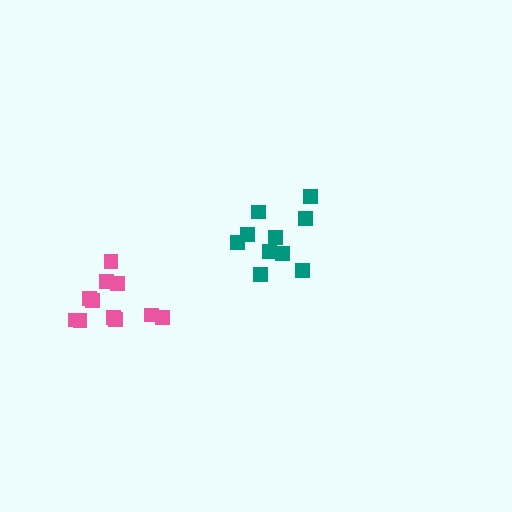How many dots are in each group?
Group 1: 10 dots, Group 2: 11 dots (21 total).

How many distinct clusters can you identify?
There are 2 distinct clusters.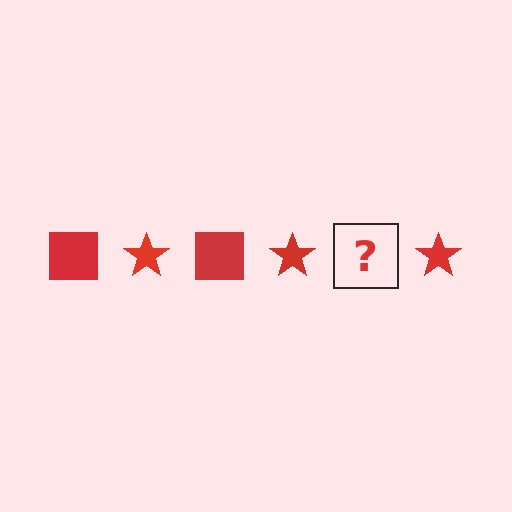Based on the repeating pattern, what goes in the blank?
The blank should be a red square.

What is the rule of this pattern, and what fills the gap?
The rule is that the pattern cycles through square, star shapes in red. The gap should be filled with a red square.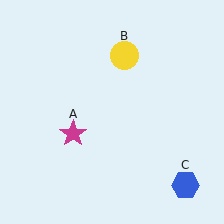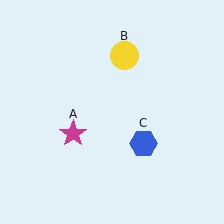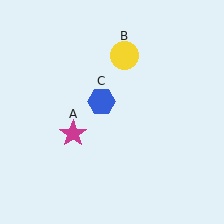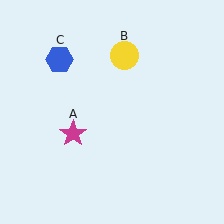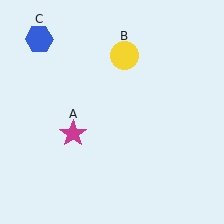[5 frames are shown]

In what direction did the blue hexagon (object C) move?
The blue hexagon (object C) moved up and to the left.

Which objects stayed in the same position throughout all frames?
Magenta star (object A) and yellow circle (object B) remained stationary.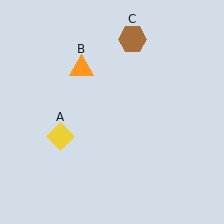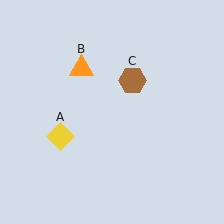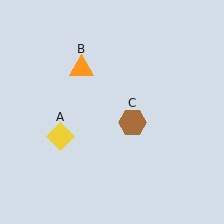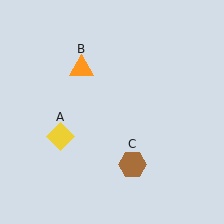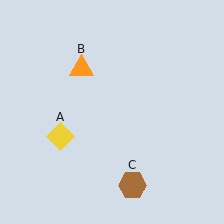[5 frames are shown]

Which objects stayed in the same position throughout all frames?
Yellow diamond (object A) and orange triangle (object B) remained stationary.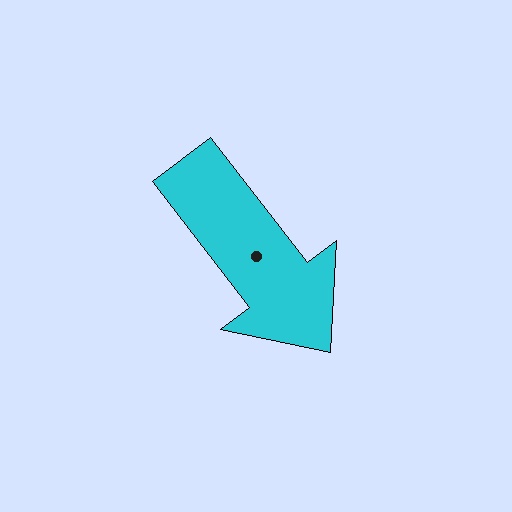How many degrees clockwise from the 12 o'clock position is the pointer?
Approximately 142 degrees.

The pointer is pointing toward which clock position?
Roughly 5 o'clock.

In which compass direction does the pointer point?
Southeast.